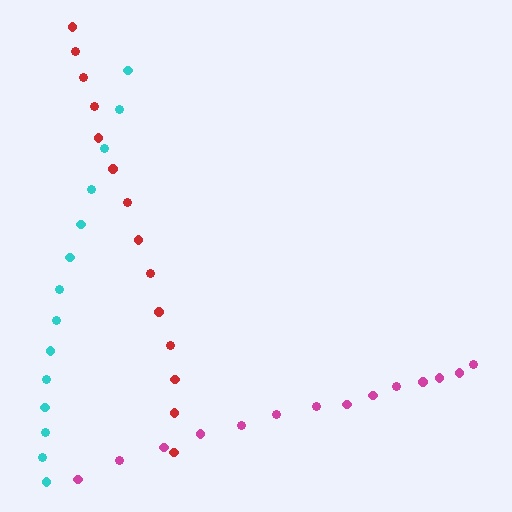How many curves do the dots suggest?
There are 3 distinct paths.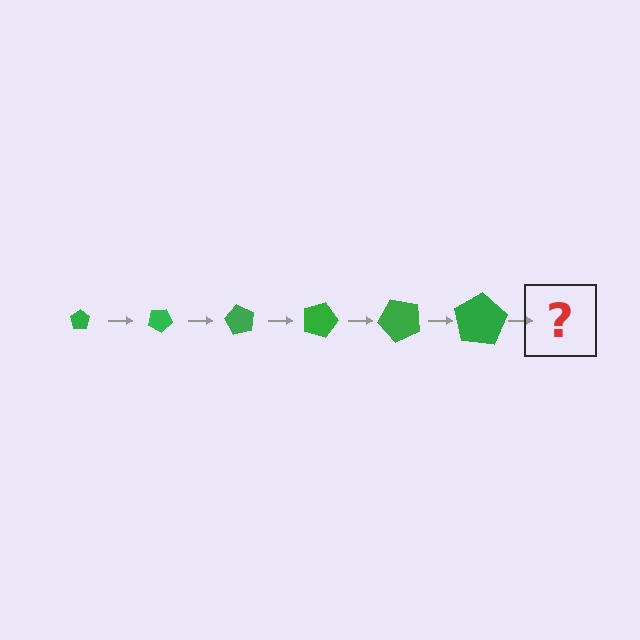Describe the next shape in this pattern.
It should be a pentagon, larger than the previous one and rotated 180 degrees from the start.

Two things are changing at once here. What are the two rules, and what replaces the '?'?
The two rules are that the pentagon grows larger each step and it rotates 30 degrees each step. The '?' should be a pentagon, larger than the previous one and rotated 180 degrees from the start.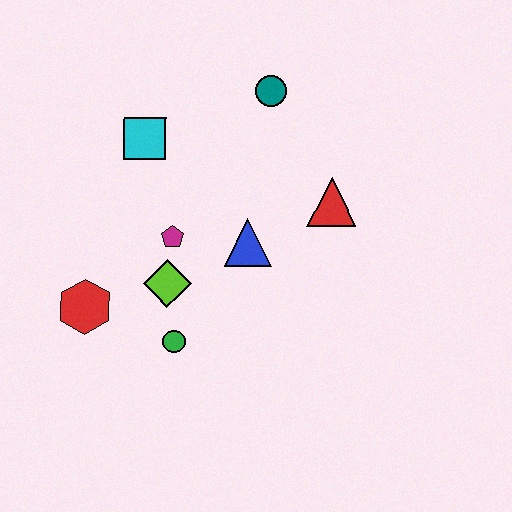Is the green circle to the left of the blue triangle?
Yes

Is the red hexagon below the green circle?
No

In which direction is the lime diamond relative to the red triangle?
The lime diamond is to the left of the red triangle.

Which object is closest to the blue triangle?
The magenta pentagon is closest to the blue triangle.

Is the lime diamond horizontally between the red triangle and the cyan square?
Yes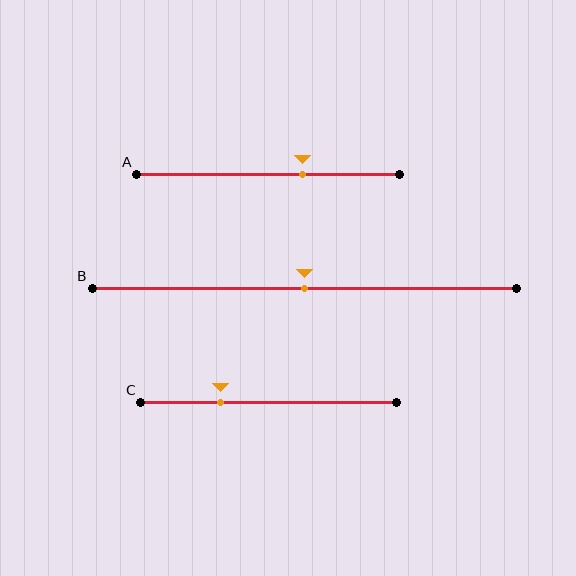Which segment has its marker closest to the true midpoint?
Segment B has its marker closest to the true midpoint.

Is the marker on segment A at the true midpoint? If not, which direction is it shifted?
No, the marker on segment A is shifted to the right by about 13% of the segment length.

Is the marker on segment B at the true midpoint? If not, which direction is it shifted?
Yes, the marker on segment B is at the true midpoint.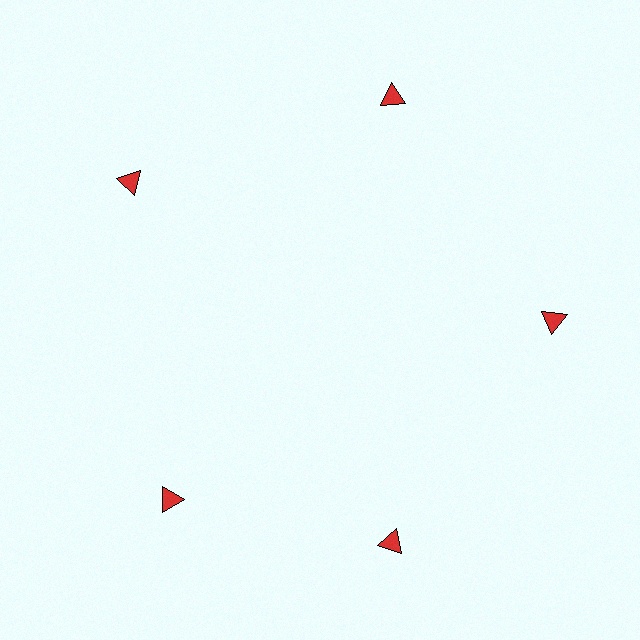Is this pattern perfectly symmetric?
No. The 5 red triangles are arranged in a ring, but one element near the 8 o'clock position is rotated out of alignment along the ring, breaking the 5-fold rotational symmetry.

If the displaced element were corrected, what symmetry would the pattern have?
It would have 5-fold rotational symmetry — the pattern would map onto itself every 72 degrees.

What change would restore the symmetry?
The symmetry would be restored by rotating it back into even spacing with its neighbors so that all 5 triangles sit at equal angles and equal distance from the center.